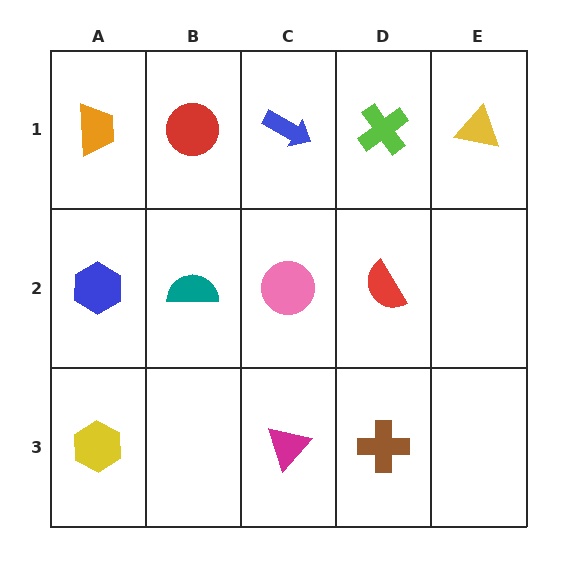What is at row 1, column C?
A blue arrow.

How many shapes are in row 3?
3 shapes.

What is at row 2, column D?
A red semicircle.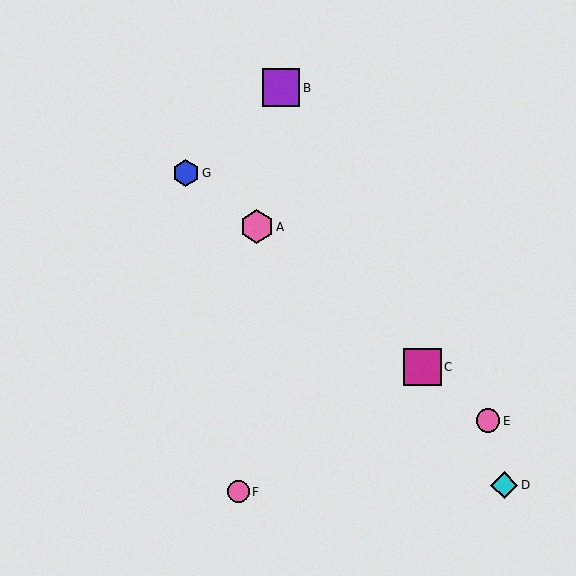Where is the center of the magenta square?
The center of the magenta square is at (422, 367).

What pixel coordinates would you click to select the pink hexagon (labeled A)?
Click at (257, 227) to select the pink hexagon A.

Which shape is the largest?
The purple square (labeled B) is the largest.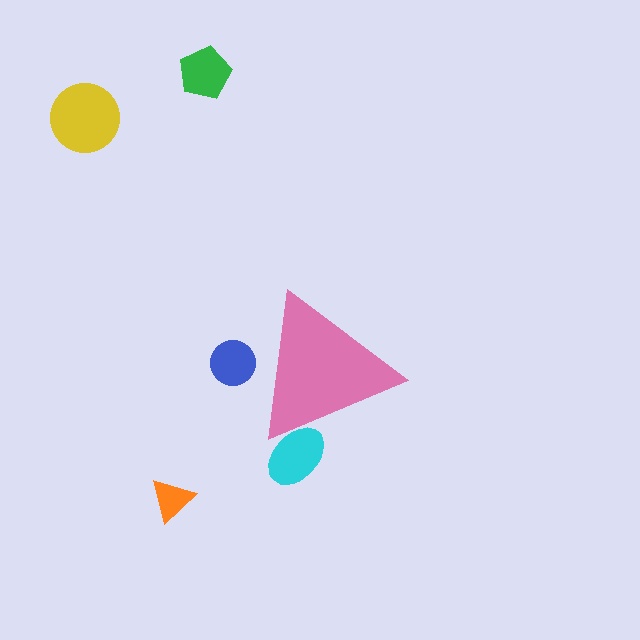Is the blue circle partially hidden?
Yes, the blue circle is partially hidden behind the pink triangle.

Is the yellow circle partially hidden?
No, the yellow circle is fully visible.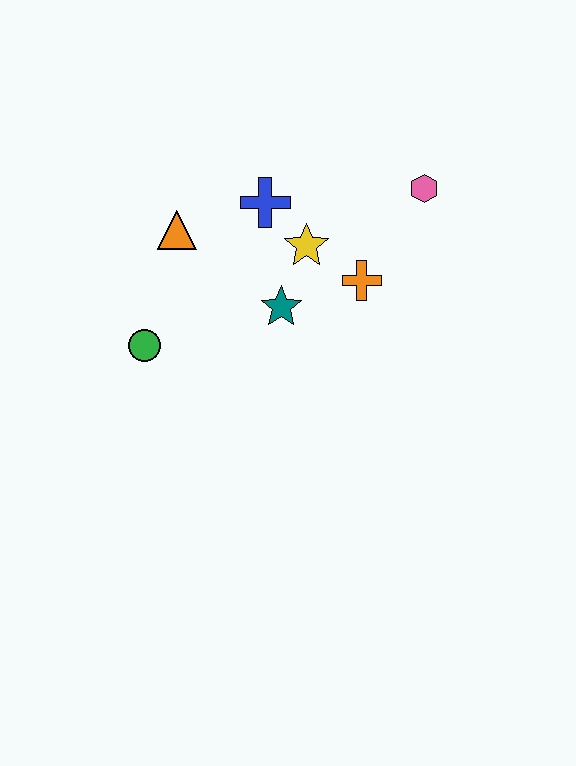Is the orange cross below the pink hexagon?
Yes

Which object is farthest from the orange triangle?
The pink hexagon is farthest from the orange triangle.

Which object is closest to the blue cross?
The yellow star is closest to the blue cross.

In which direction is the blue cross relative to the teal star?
The blue cross is above the teal star.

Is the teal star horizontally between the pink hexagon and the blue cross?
Yes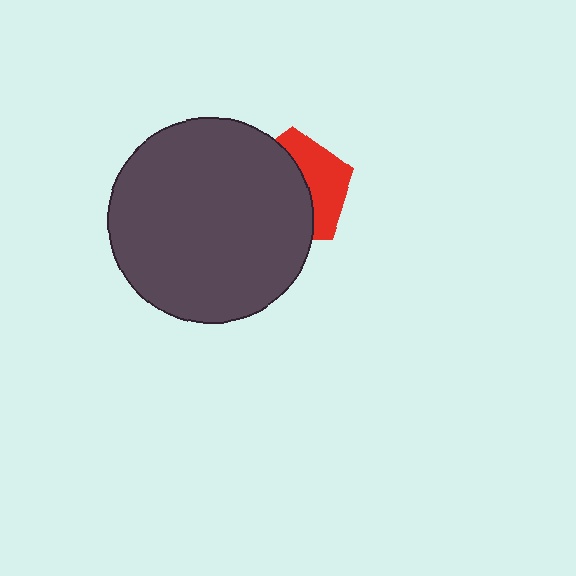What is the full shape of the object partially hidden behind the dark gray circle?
The partially hidden object is a red pentagon.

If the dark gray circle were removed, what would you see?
You would see the complete red pentagon.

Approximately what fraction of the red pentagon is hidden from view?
Roughly 60% of the red pentagon is hidden behind the dark gray circle.